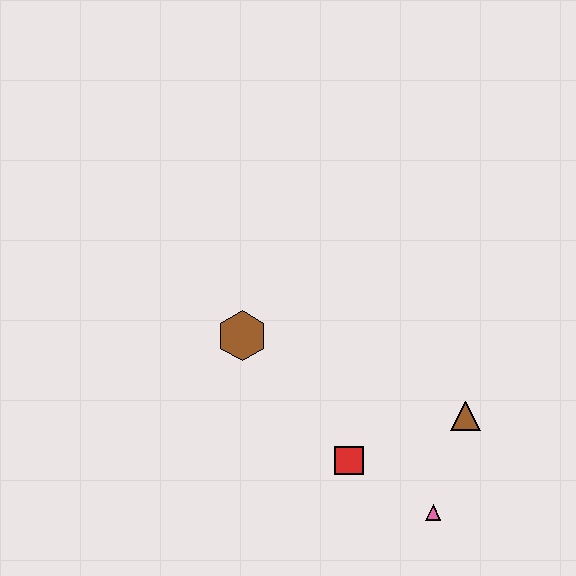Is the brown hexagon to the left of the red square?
Yes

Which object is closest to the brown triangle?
The pink triangle is closest to the brown triangle.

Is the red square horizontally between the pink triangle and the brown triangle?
No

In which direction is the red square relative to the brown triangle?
The red square is to the left of the brown triangle.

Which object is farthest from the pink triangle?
The brown hexagon is farthest from the pink triangle.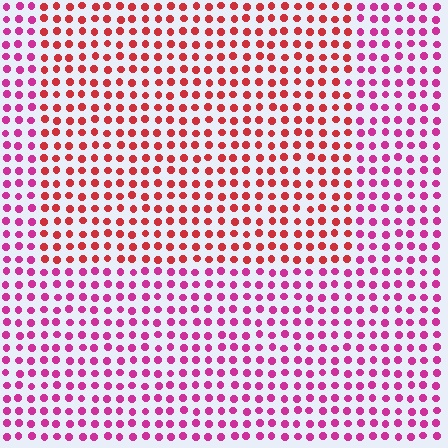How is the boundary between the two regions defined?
The boundary is defined purely by a slight shift in hue (about 37 degrees). Spacing, size, and orientation are identical on both sides.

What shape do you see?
I see a rectangle.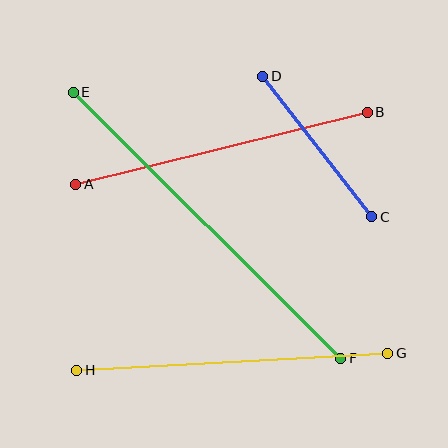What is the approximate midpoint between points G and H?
The midpoint is at approximately (232, 362) pixels.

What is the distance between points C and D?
The distance is approximately 178 pixels.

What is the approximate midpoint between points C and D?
The midpoint is at approximately (317, 146) pixels.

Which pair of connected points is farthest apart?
Points E and F are farthest apart.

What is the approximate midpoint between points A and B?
The midpoint is at approximately (222, 148) pixels.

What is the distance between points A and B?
The distance is approximately 300 pixels.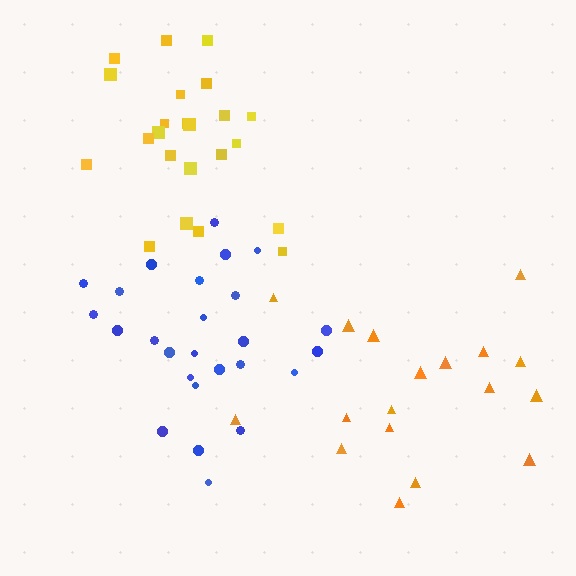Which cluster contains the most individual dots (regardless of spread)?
Blue (26).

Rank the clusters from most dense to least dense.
yellow, blue, orange.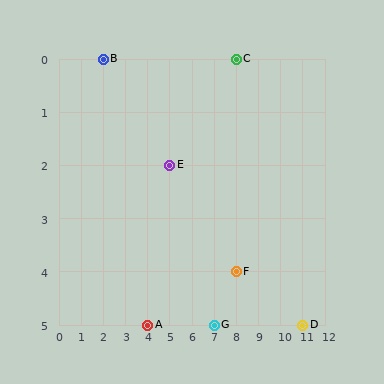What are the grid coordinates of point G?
Point G is at grid coordinates (7, 5).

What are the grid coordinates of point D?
Point D is at grid coordinates (11, 5).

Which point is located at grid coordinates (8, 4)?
Point F is at (8, 4).